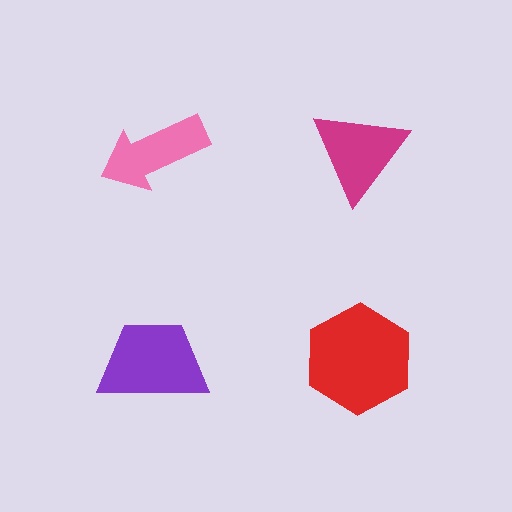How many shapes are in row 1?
2 shapes.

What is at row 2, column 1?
A purple trapezoid.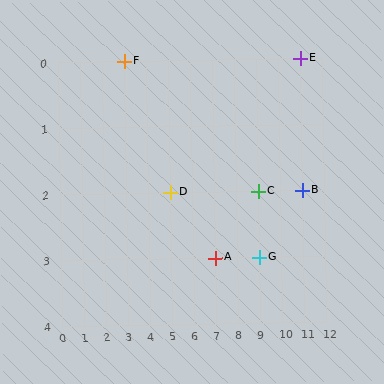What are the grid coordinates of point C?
Point C is at grid coordinates (9, 2).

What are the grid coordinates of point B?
Point B is at grid coordinates (11, 2).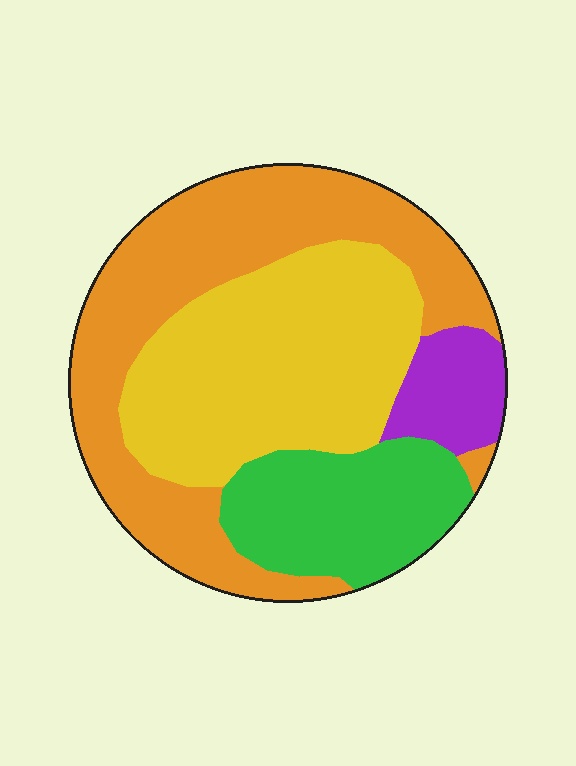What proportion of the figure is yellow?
Yellow takes up about one third (1/3) of the figure.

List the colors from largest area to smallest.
From largest to smallest: orange, yellow, green, purple.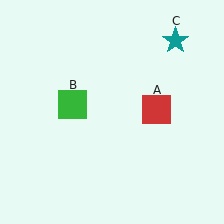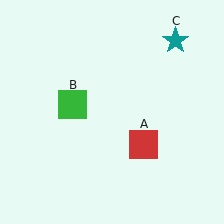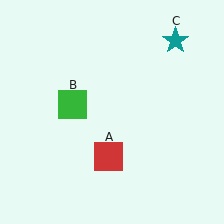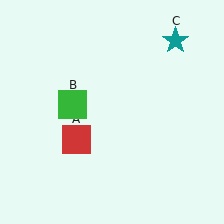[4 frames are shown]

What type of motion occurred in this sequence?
The red square (object A) rotated clockwise around the center of the scene.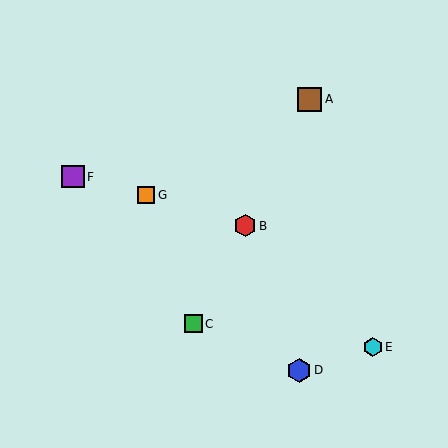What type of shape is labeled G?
Shape G is an orange square.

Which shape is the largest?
The brown square (labeled A) is the largest.